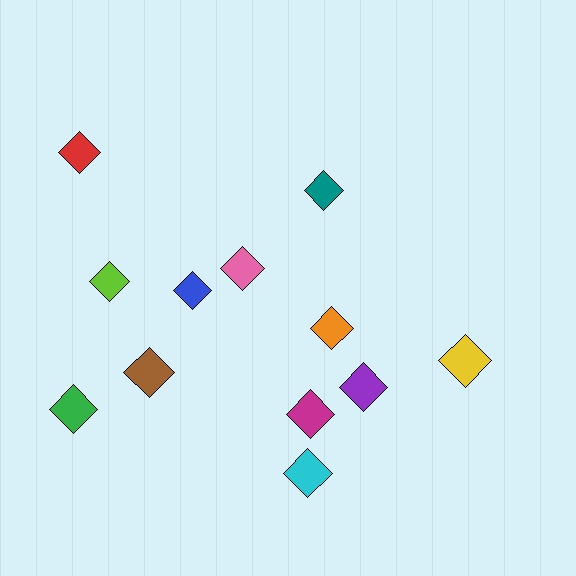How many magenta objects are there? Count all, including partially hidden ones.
There is 1 magenta object.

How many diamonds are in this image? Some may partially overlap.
There are 12 diamonds.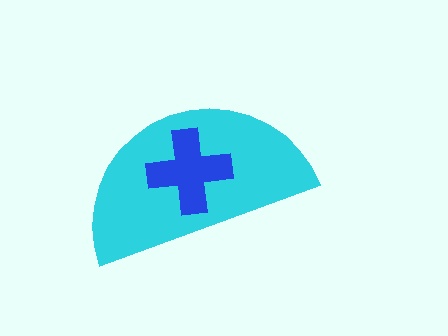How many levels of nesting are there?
2.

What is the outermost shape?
The cyan semicircle.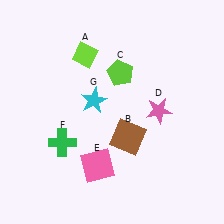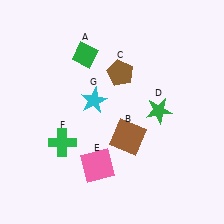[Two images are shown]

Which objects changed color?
A changed from lime to green. C changed from lime to brown. D changed from pink to green.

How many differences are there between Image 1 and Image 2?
There are 3 differences between the two images.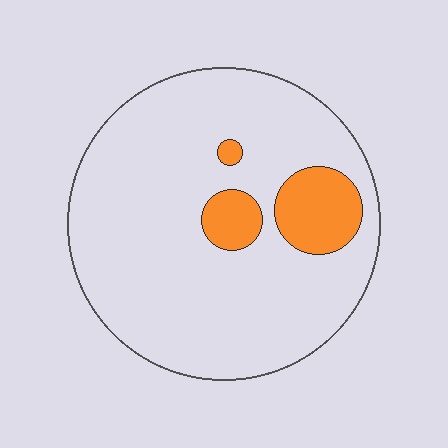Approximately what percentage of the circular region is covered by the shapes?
Approximately 15%.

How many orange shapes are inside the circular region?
3.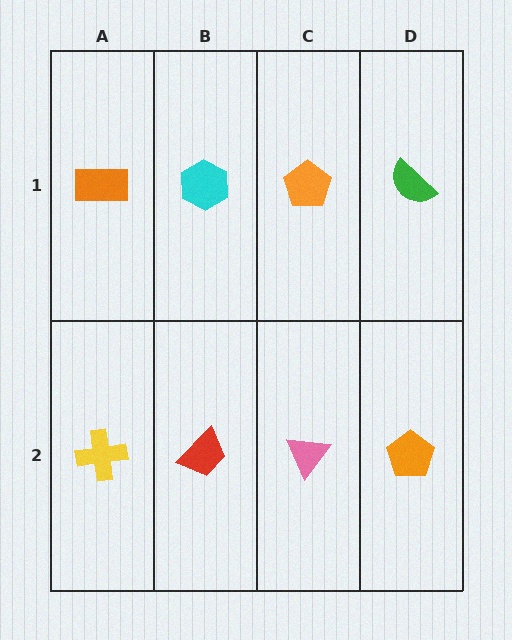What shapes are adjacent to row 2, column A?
An orange rectangle (row 1, column A), a red trapezoid (row 2, column B).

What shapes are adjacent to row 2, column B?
A cyan hexagon (row 1, column B), a yellow cross (row 2, column A), a pink triangle (row 2, column C).